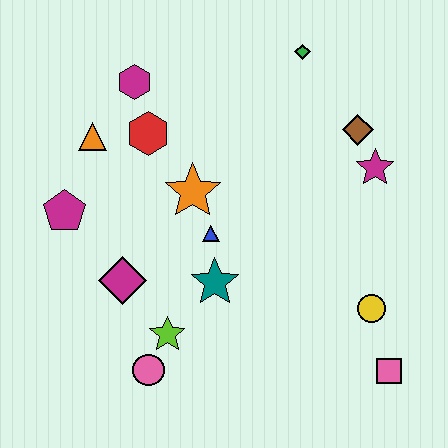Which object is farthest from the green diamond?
The pink circle is farthest from the green diamond.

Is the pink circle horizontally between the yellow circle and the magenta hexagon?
Yes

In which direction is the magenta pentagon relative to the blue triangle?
The magenta pentagon is to the left of the blue triangle.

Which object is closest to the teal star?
The blue triangle is closest to the teal star.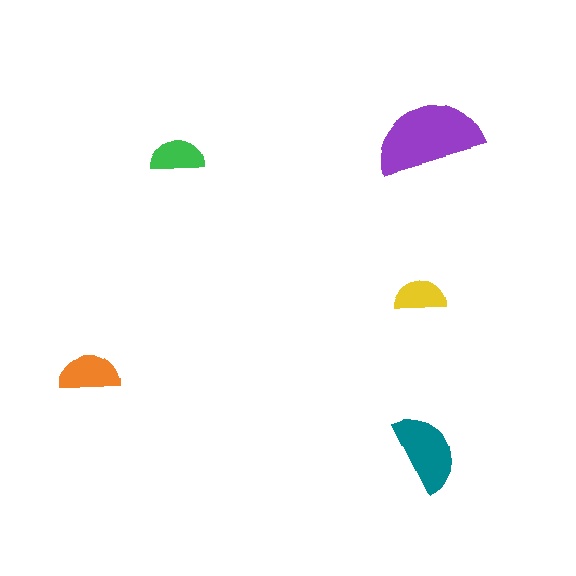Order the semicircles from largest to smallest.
the purple one, the teal one, the orange one, the green one, the yellow one.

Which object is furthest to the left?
The orange semicircle is leftmost.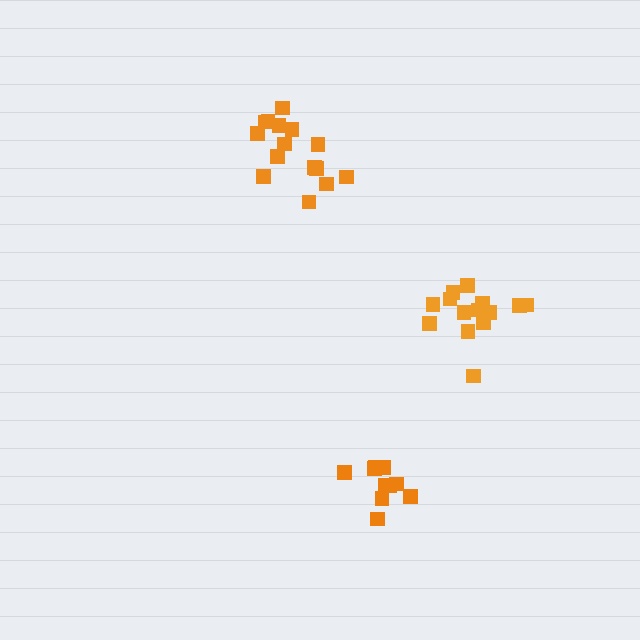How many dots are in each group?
Group 1: 15 dots, Group 2: 14 dots, Group 3: 10 dots (39 total).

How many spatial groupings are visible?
There are 3 spatial groupings.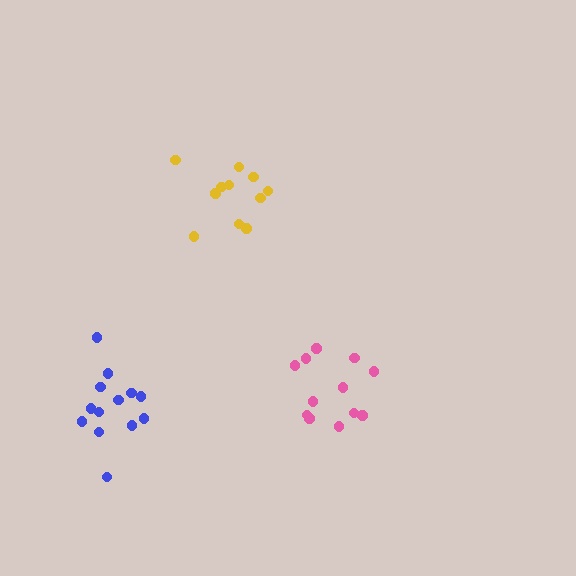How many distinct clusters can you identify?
There are 3 distinct clusters.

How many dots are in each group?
Group 1: 11 dots, Group 2: 12 dots, Group 3: 13 dots (36 total).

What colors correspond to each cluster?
The clusters are colored: yellow, pink, blue.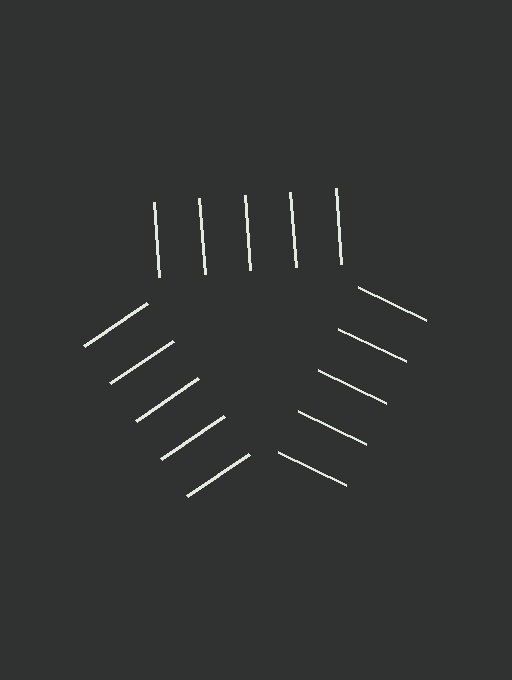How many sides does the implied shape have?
3 sides — the line-ends trace a triangle.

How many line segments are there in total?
15 — 5 along each of the 3 edges.